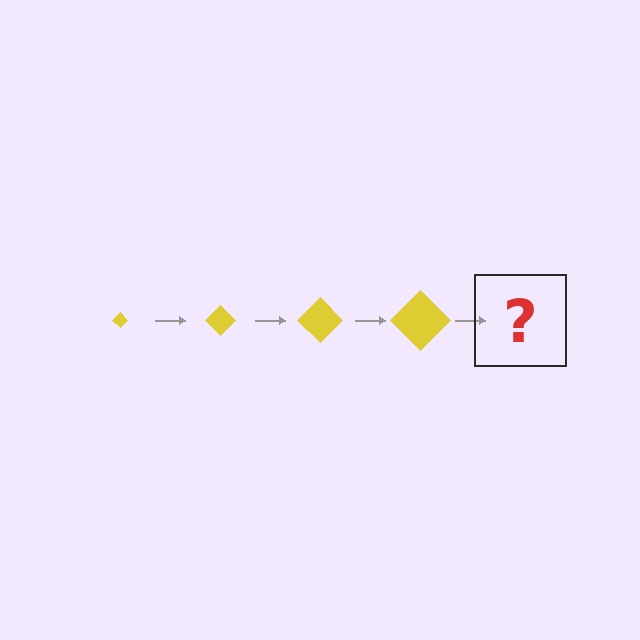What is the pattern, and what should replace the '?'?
The pattern is that the diamond gets progressively larger each step. The '?' should be a yellow diamond, larger than the previous one.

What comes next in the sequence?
The next element should be a yellow diamond, larger than the previous one.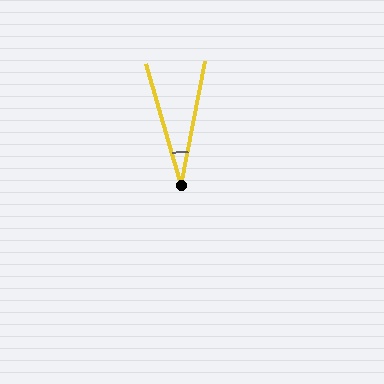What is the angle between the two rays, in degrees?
Approximately 27 degrees.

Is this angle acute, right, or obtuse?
It is acute.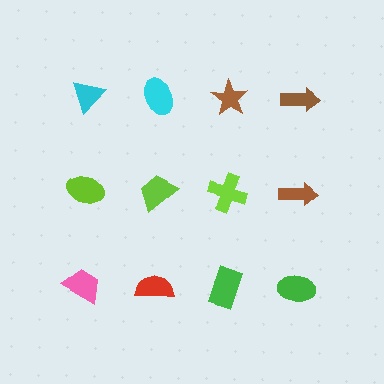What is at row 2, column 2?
A lime trapezoid.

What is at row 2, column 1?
A lime ellipse.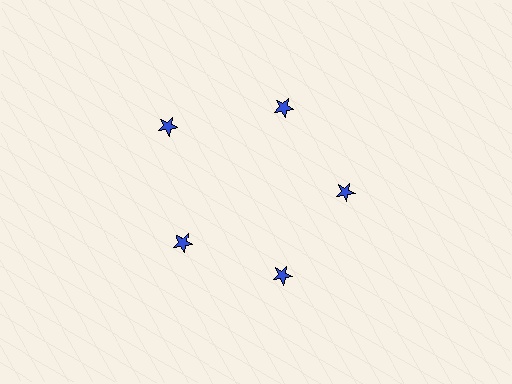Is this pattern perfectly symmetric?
No. The 5 blue stars are arranged in a ring, but one element near the 10 o'clock position is pushed outward from the center, breaking the 5-fold rotational symmetry.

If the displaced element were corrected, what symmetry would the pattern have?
It would have 5-fold rotational symmetry — the pattern would map onto itself every 72 degrees.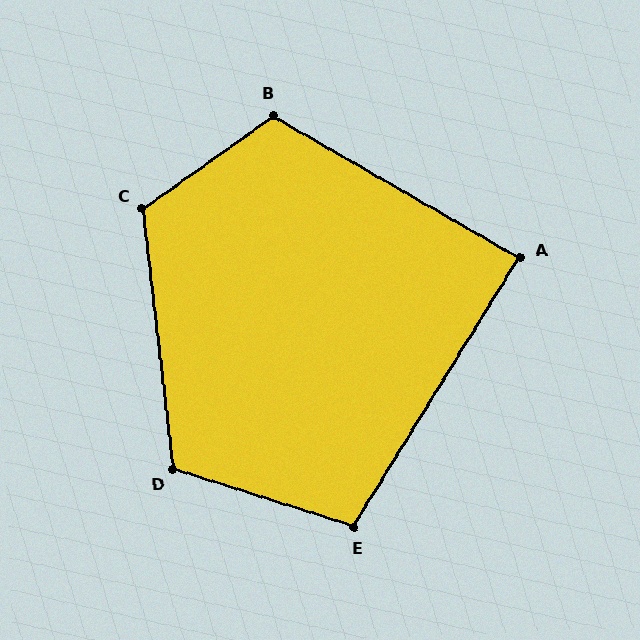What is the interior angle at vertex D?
Approximately 114 degrees (obtuse).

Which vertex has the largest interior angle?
C, at approximately 119 degrees.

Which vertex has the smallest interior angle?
A, at approximately 88 degrees.